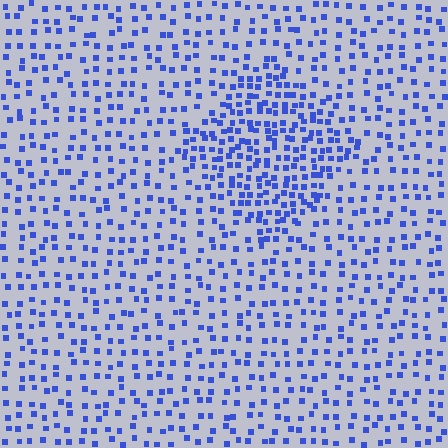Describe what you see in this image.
The image contains small blue elements arranged at two different densities. A diamond-shaped region is visible where the elements are more densely packed than the surrounding area.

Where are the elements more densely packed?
The elements are more densely packed inside the diamond boundary.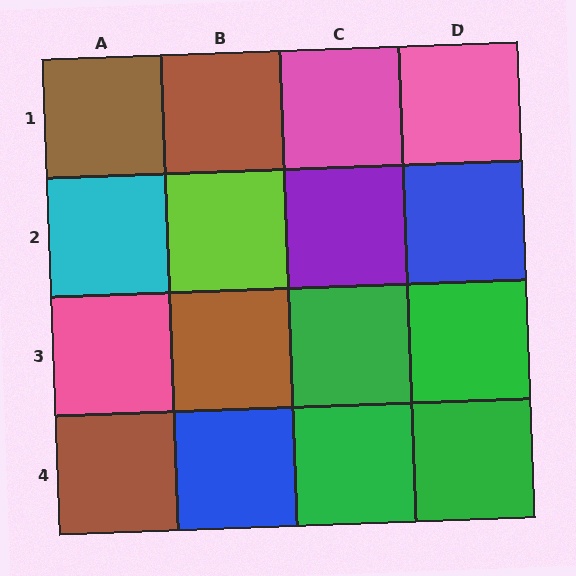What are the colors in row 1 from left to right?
Brown, brown, pink, pink.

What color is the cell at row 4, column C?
Green.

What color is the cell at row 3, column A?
Pink.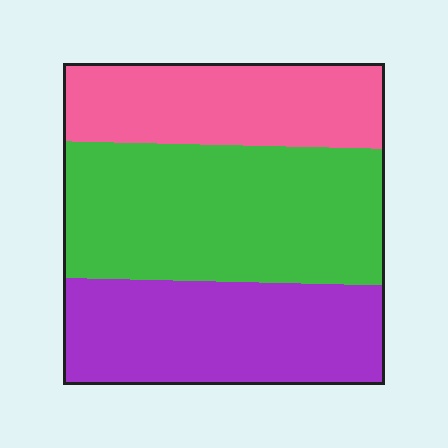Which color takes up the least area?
Pink, at roughly 25%.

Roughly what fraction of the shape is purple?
Purple covers about 30% of the shape.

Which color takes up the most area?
Green, at roughly 40%.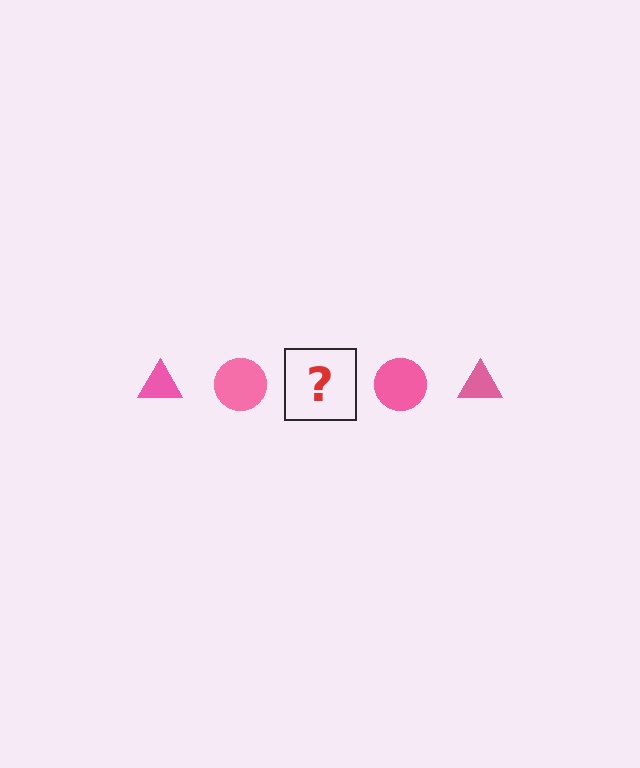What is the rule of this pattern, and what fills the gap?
The rule is that the pattern cycles through triangle, circle shapes in pink. The gap should be filled with a pink triangle.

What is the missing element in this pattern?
The missing element is a pink triangle.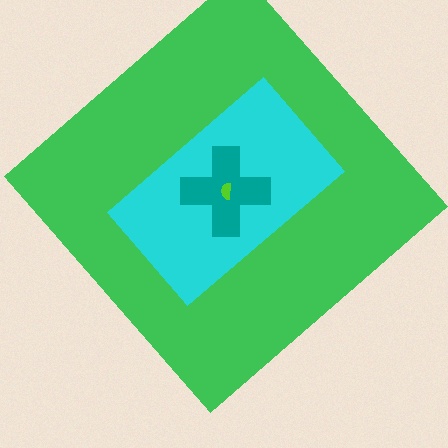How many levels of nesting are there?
4.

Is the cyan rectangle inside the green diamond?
Yes.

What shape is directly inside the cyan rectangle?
The teal cross.